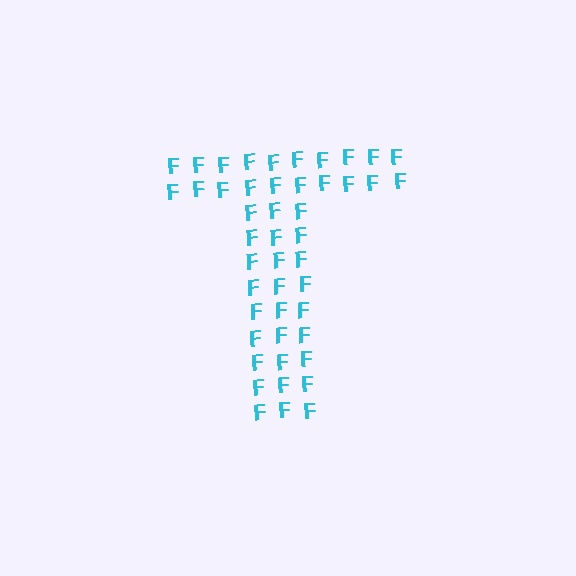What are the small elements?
The small elements are letter F's.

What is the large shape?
The large shape is the letter T.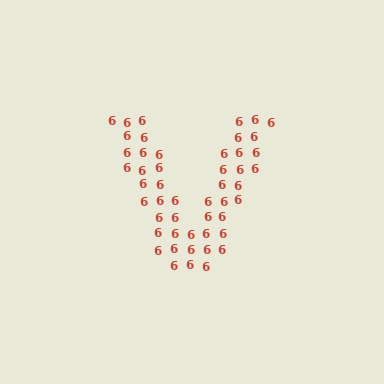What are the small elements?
The small elements are digit 6's.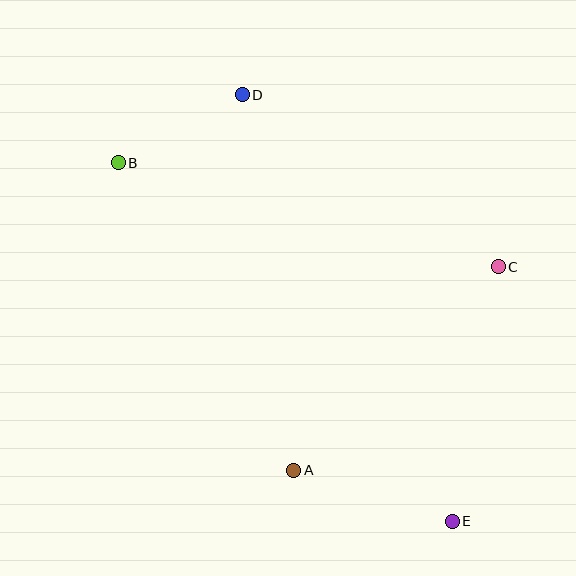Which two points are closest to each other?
Points B and D are closest to each other.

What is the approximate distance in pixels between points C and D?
The distance between C and D is approximately 308 pixels.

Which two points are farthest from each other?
Points B and E are farthest from each other.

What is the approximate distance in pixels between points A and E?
The distance between A and E is approximately 166 pixels.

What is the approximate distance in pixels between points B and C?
The distance between B and C is approximately 393 pixels.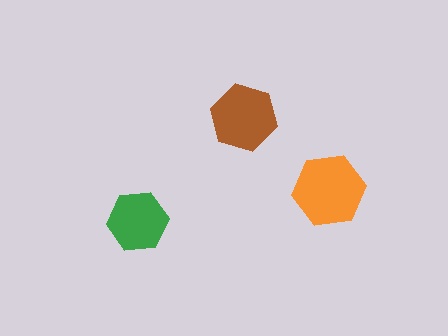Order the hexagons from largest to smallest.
the orange one, the brown one, the green one.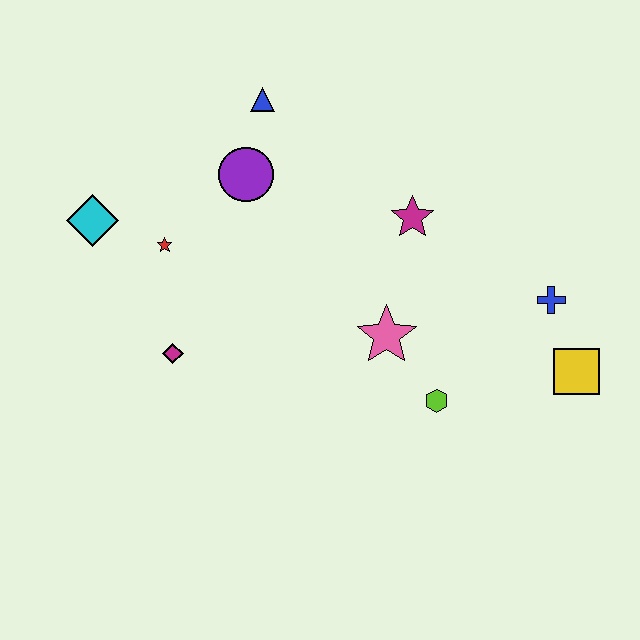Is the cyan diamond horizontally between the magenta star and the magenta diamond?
No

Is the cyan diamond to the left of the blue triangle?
Yes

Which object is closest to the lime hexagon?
The pink star is closest to the lime hexagon.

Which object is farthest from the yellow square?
The cyan diamond is farthest from the yellow square.